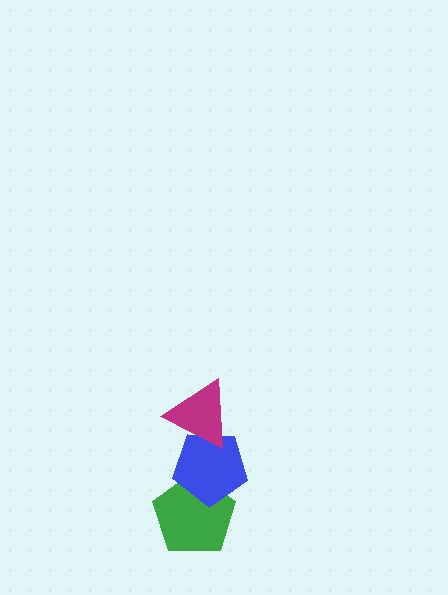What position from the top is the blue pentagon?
The blue pentagon is 2nd from the top.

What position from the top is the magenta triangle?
The magenta triangle is 1st from the top.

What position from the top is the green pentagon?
The green pentagon is 3rd from the top.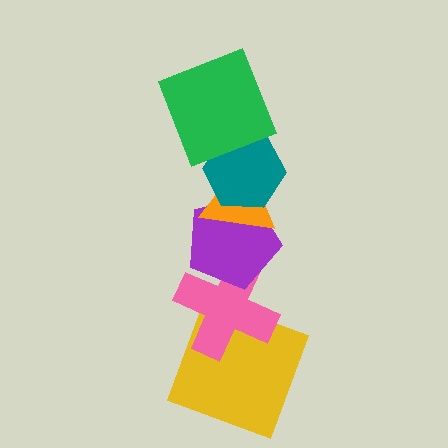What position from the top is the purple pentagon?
The purple pentagon is 4th from the top.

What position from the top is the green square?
The green square is 1st from the top.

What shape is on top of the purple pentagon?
The orange triangle is on top of the purple pentagon.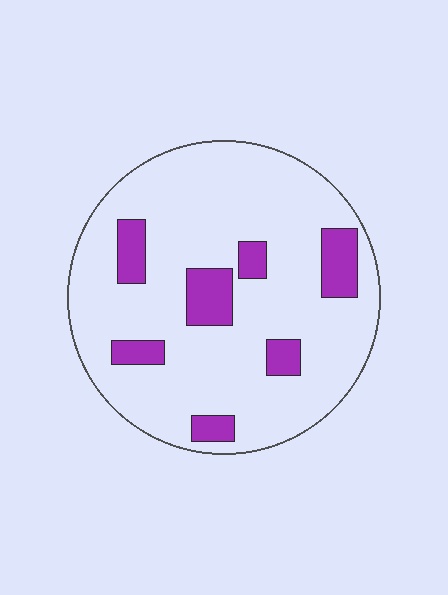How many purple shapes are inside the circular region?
7.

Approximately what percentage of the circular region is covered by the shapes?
Approximately 15%.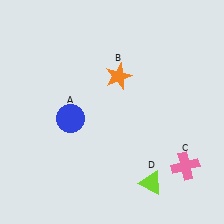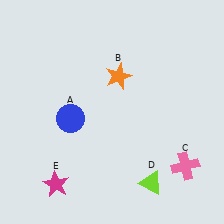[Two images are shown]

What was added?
A magenta star (E) was added in Image 2.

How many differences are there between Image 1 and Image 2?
There is 1 difference between the two images.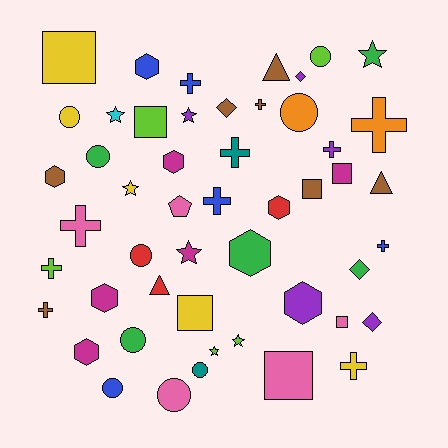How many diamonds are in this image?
There are 4 diamonds.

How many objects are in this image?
There are 50 objects.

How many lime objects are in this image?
There are 5 lime objects.